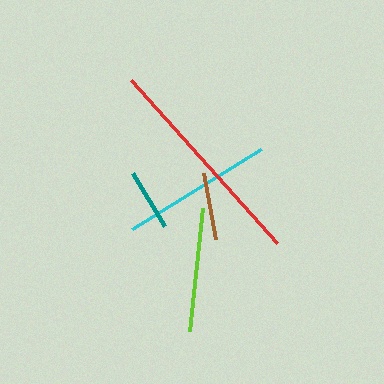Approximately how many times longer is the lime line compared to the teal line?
The lime line is approximately 2.0 times the length of the teal line.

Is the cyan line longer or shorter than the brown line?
The cyan line is longer than the brown line.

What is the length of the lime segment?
The lime segment is approximately 124 pixels long.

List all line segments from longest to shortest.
From longest to shortest: red, cyan, lime, brown, teal.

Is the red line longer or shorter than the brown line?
The red line is longer than the brown line.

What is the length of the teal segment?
The teal segment is approximately 62 pixels long.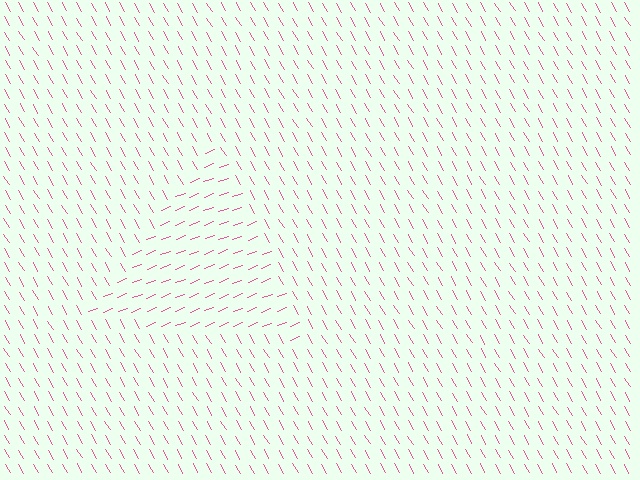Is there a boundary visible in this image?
Yes, there is a texture boundary formed by a change in line orientation.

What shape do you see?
I see a triangle.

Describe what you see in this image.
The image is filled with small pink line segments. A triangle region in the image has lines oriented differently from the surrounding lines, creating a visible texture boundary.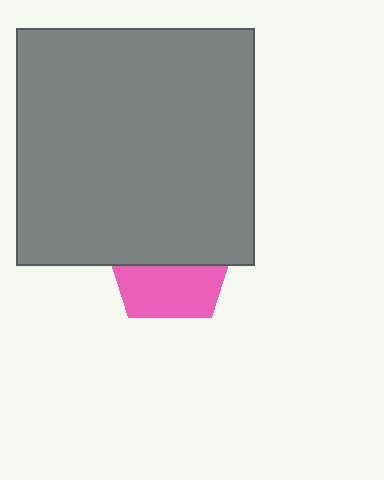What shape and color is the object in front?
The object in front is a gray square.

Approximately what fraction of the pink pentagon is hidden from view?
Roughly 56% of the pink pentagon is hidden behind the gray square.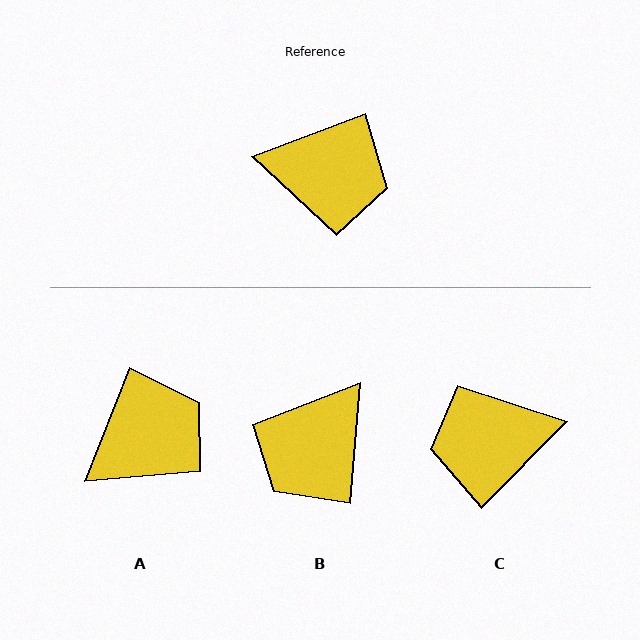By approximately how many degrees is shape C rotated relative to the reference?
Approximately 155 degrees clockwise.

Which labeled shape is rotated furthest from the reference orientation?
C, about 155 degrees away.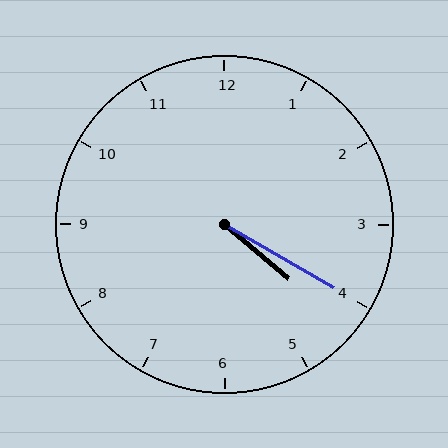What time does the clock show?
4:20.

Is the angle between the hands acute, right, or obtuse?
It is acute.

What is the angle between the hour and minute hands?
Approximately 10 degrees.